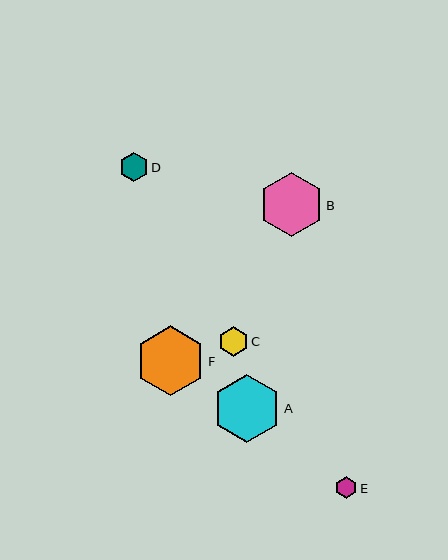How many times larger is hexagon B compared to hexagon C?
Hexagon B is approximately 2.2 times the size of hexagon C.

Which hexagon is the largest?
Hexagon F is the largest with a size of approximately 70 pixels.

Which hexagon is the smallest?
Hexagon E is the smallest with a size of approximately 21 pixels.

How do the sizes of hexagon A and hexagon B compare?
Hexagon A and hexagon B are approximately the same size.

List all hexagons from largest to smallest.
From largest to smallest: F, A, B, C, D, E.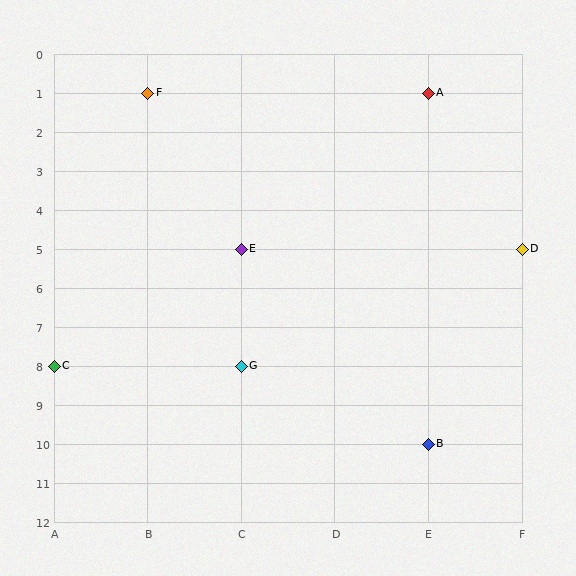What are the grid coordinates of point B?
Point B is at grid coordinates (E, 10).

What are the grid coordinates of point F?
Point F is at grid coordinates (B, 1).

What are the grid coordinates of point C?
Point C is at grid coordinates (A, 8).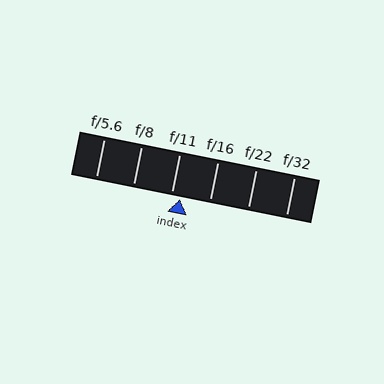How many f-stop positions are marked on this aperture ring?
There are 6 f-stop positions marked.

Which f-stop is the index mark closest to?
The index mark is closest to f/11.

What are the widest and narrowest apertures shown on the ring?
The widest aperture shown is f/5.6 and the narrowest is f/32.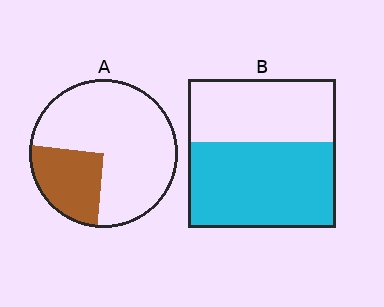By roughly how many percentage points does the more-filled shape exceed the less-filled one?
By roughly 30 percentage points (B over A).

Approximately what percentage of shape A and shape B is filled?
A is approximately 25% and B is approximately 60%.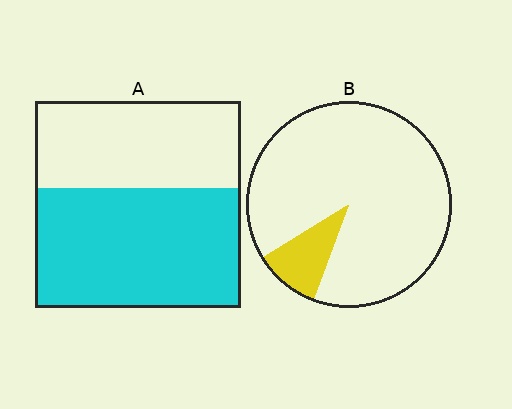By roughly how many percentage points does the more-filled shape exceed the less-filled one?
By roughly 45 percentage points (A over B).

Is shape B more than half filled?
No.